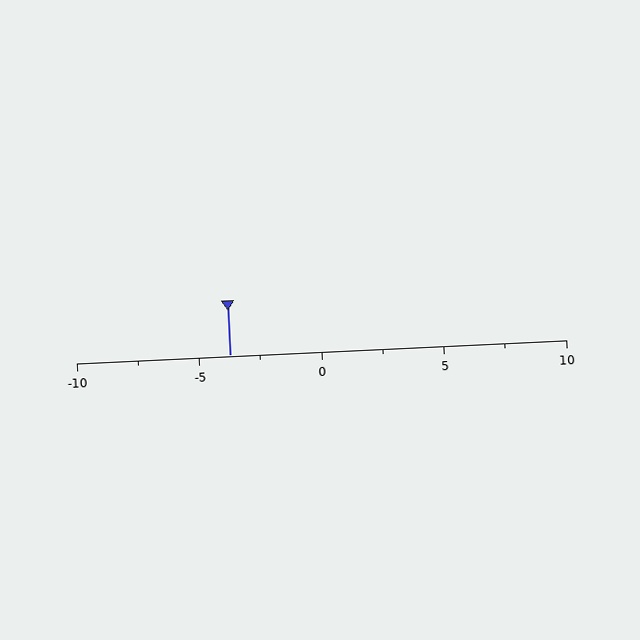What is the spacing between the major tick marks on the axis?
The major ticks are spaced 5 apart.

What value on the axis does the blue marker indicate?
The marker indicates approximately -3.8.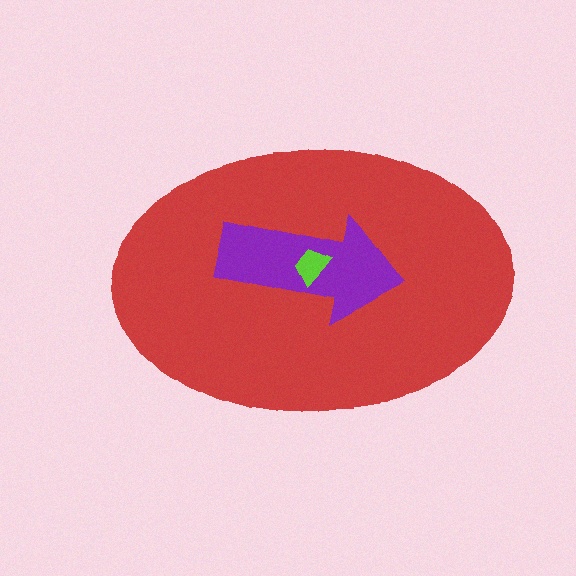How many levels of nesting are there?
3.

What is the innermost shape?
The lime trapezoid.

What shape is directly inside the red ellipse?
The purple arrow.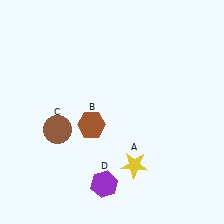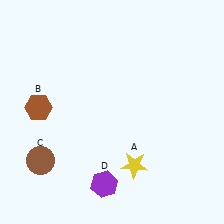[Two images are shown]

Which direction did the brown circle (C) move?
The brown circle (C) moved down.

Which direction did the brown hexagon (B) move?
The brown hexagon (B) moved left.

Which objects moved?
The objects that moved are: the brown hexagon (B), the brown circle (C).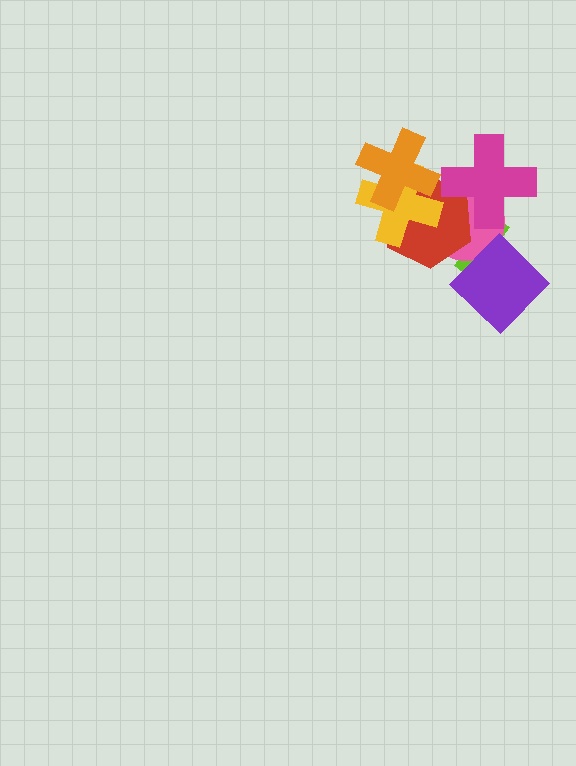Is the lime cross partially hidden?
Yes, it is partially covered by another shape.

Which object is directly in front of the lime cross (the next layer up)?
The pink circle is directly in front of the lime cross.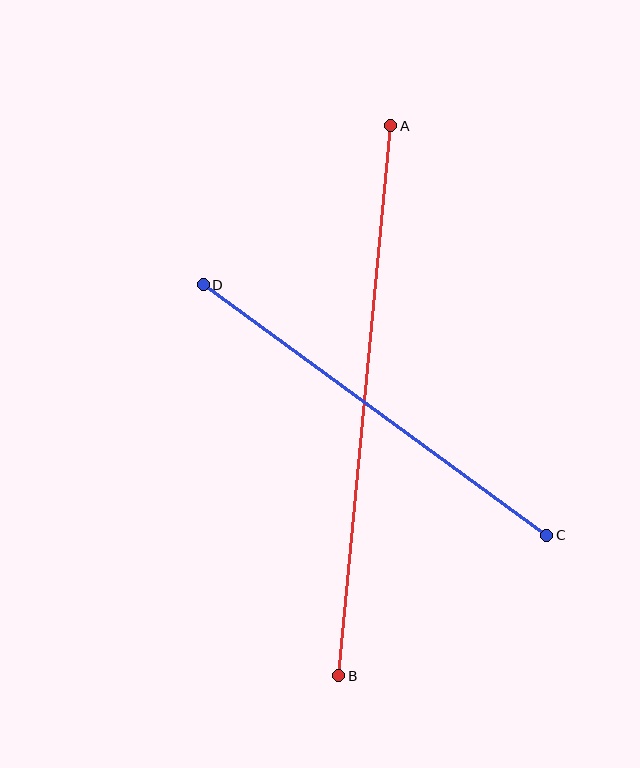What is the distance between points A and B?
The distance is approximately 552 pixels.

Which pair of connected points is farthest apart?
Points A and B are farthest apart.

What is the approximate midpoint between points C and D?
The midpoint is at approximately (375, 410) pixels.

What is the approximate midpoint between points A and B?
The midpoint is at approximately (365, 401) pixels.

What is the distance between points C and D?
The distance is approximately 425 pixels.